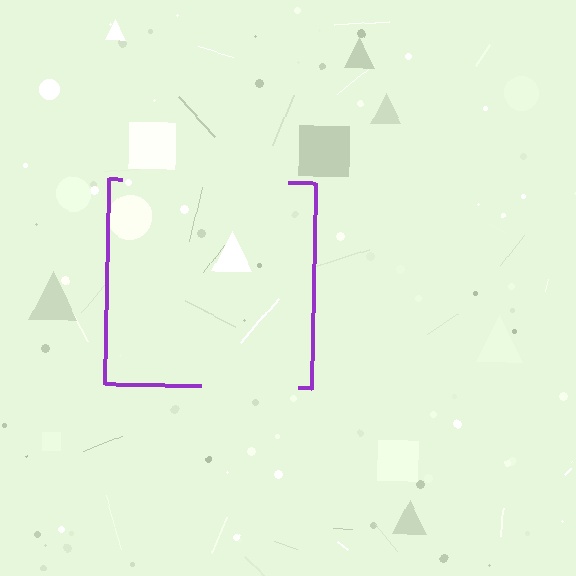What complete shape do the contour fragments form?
The contour fragments form a square.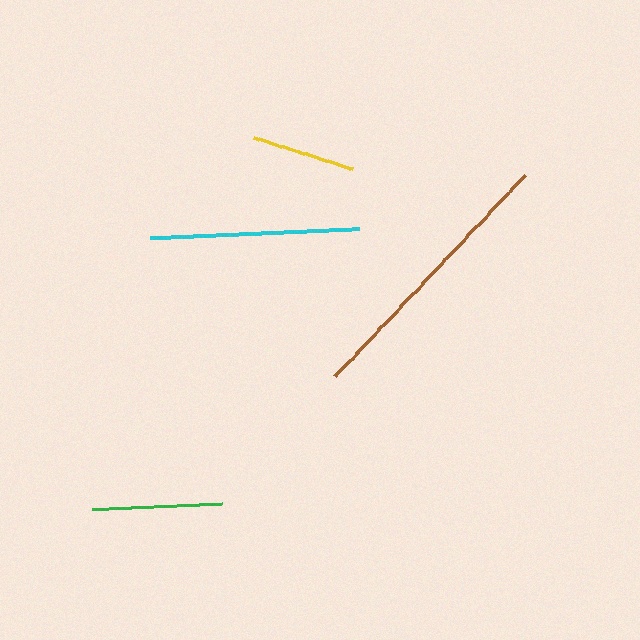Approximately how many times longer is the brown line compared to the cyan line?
The brown line is approximately 1.3 times the length of the cyan line.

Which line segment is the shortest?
The yellow line is the shortest at approximately 104 pixels.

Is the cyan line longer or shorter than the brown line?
The brown line is longer than the cyan line.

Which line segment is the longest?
The brown line is the longest at approximately 277 pixels.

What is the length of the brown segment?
The brown segment is approximately 277 pixels long.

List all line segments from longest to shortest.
From longest to shortest: brown, cyan, green, yellow.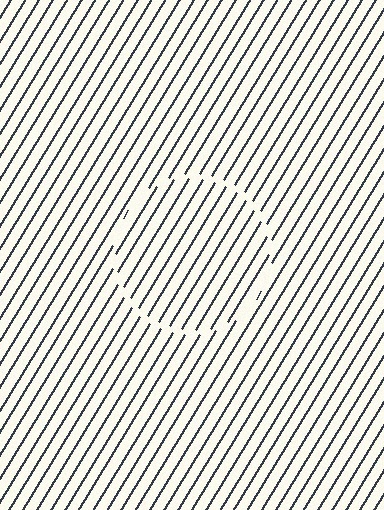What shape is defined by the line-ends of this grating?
An illusory circle. The interior of the shape contains the same grating, shifted by half a period — the contour is defined by the phase discontinuity where line-ends from the inner and outer gratings abut.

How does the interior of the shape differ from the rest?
The interior of the shape contains the same grating, shifted by half a period — the contour is defined by the phase discontinuity where line-ends from the inner and outer gratings abut.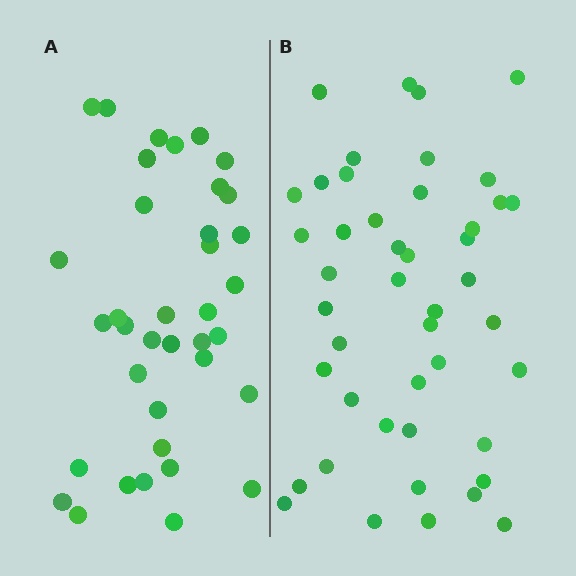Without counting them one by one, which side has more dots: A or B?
Region B (the right region) has more dots.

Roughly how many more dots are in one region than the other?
Region B has roughly 8 or so more dots than region A.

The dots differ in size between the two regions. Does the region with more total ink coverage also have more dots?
No. Region A has more total ink coverage because its dots are larger, but region B actually contains more individual dots. Total area can be misleading — the number of items is what matters here.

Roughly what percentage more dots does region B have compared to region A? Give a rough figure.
About 20% more.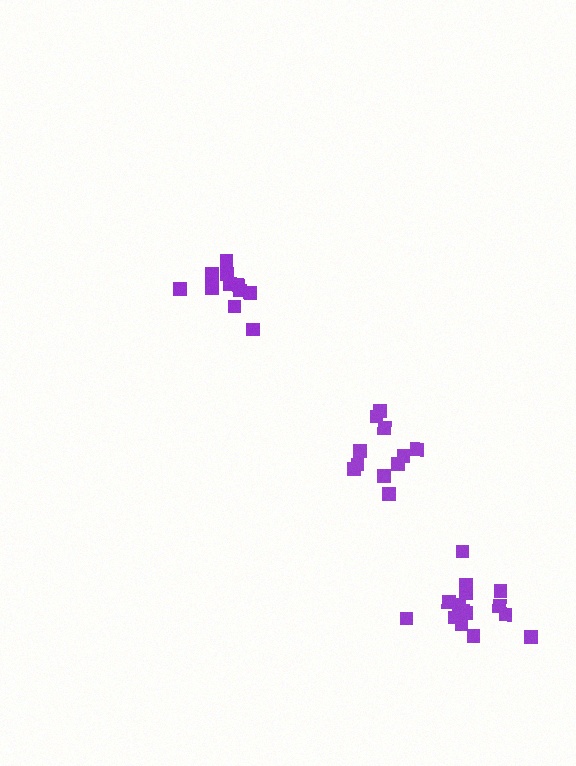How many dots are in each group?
Group 1: 15 dots, Group 2: 11 dots, Group 3: 11 dots (37 total).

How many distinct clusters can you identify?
There are 3 distinct clusters.